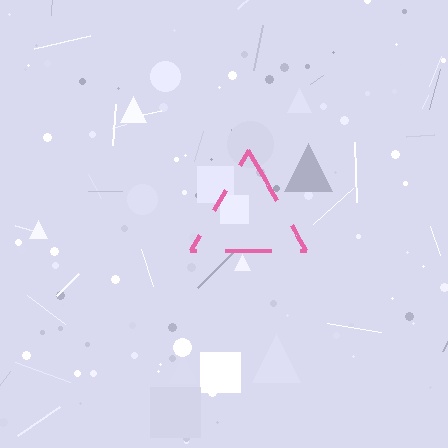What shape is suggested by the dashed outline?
The dashed outline suggests a triangle.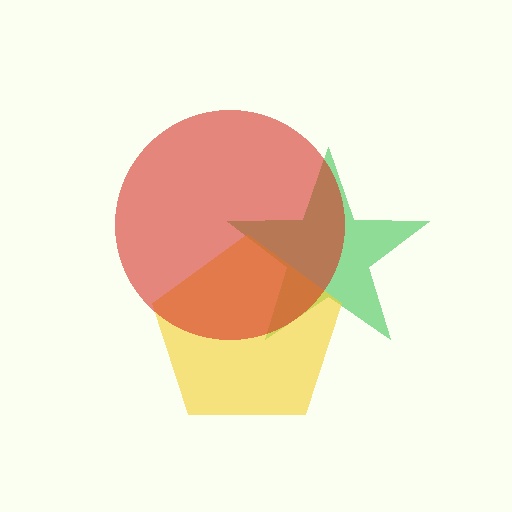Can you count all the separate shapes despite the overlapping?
Yes, there are 3 separate shapes.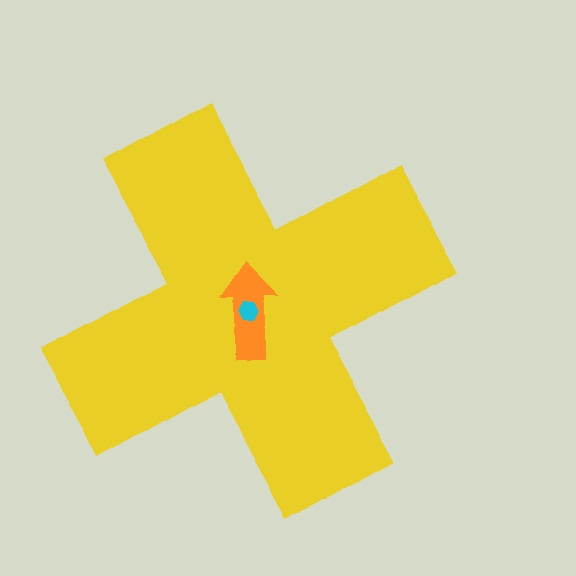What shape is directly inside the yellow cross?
The orange arrow.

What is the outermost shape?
The yellow cross.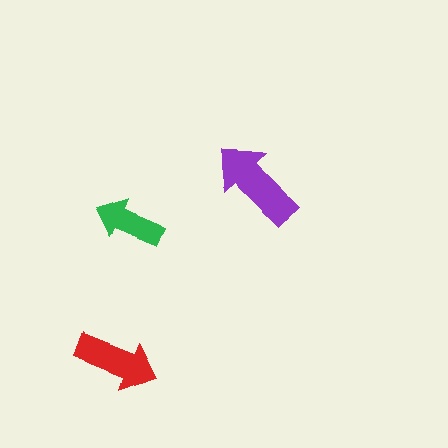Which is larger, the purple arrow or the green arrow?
The purple one.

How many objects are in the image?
There are 3 objects in the image.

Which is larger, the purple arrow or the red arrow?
The purple one.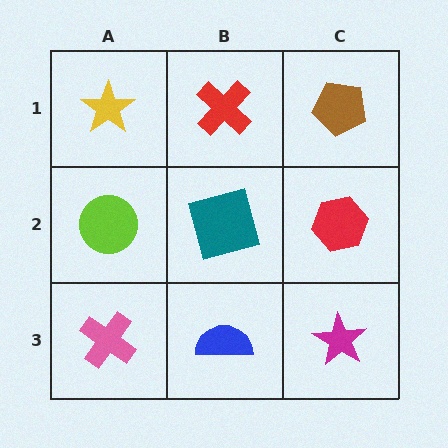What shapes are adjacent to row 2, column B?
A red cross (row 1, column B), a blue semicircle (row 3, column B), a lime circle (row 2, column A), a red hexagon (row 2, column C).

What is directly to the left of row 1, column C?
A red cross.